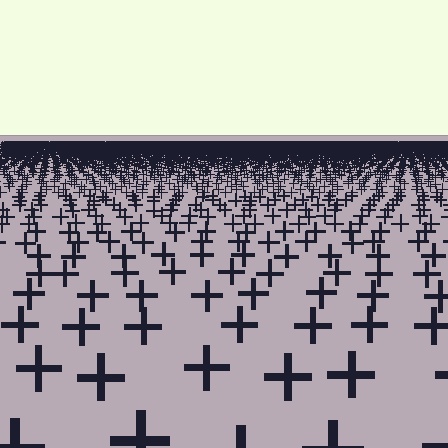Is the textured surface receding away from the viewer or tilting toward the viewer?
The surface is receding away from the viewer. Texture elements get smaller and denser toward the top.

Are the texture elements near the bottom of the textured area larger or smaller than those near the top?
Larger. Near the bottom, elements are closer to the viewer and appear at a bigger on-screen size.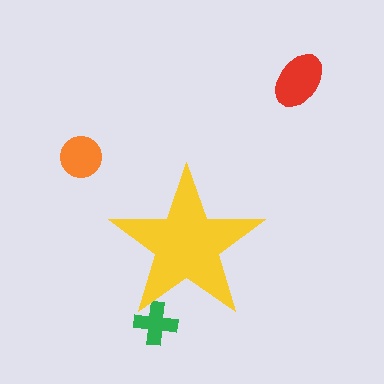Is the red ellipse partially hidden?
No, the red ellipse is fully visible.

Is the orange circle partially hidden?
No, the orange circle is fully visible.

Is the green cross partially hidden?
Yes, the green cross is partially hidden behind the yellow star.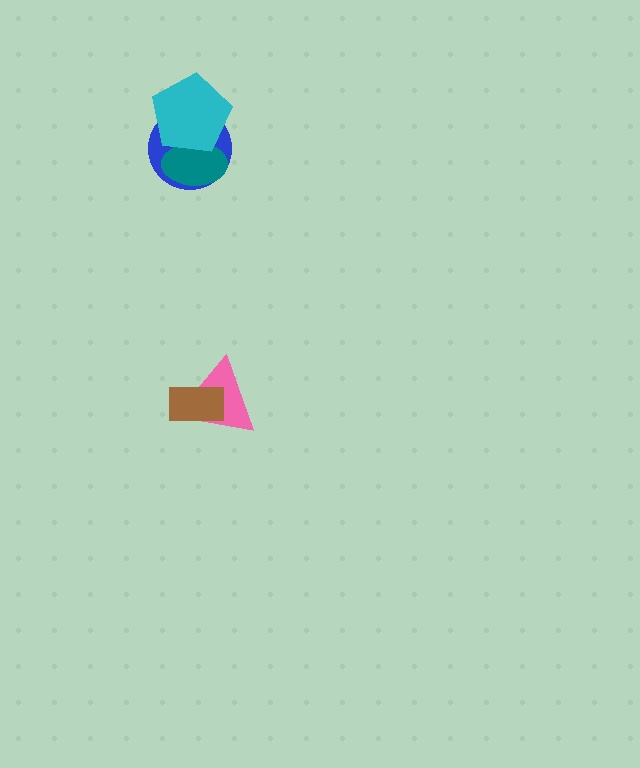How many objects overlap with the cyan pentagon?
2 objects overlap with the cyan pentagon.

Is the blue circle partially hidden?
Yes, it is partially covered by another shape.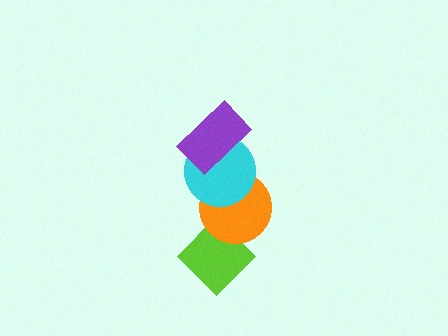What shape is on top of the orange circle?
The cyan circle is on top of the orange circle.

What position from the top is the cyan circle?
The cyan circle is 2nd from the top.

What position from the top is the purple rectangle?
The purple rectangle is 1st from the top.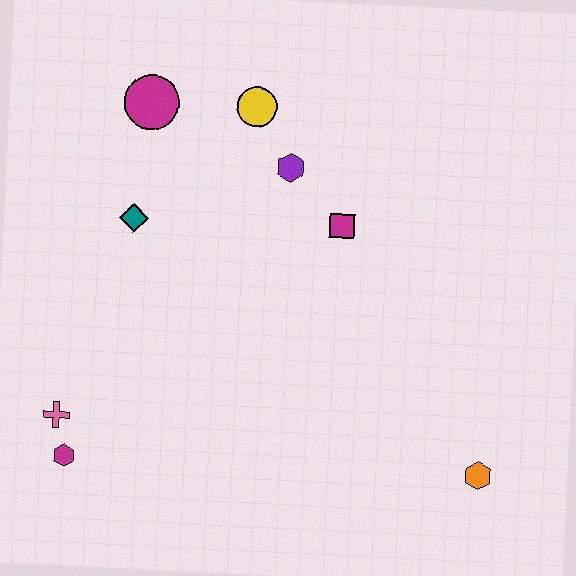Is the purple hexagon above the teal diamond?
Yes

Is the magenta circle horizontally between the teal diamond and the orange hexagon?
Yes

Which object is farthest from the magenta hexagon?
The orange hexagon is farthest from the magenta hexagon.